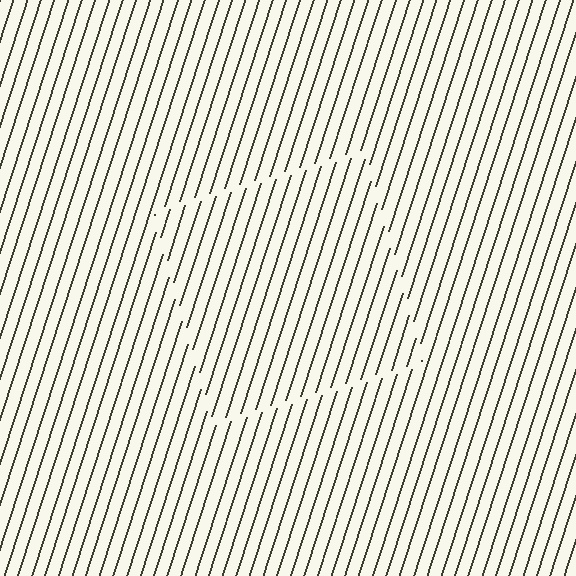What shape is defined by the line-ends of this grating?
An illusory square. The interior of the shape contains the same grating, shifted by half a period — the contour is defined by the phase discontinuity where line-ends from the inner and outer gratings abut.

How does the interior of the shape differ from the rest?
The interior of the shape contains the same grating, shifted by half a period — the contour is defined by the phase discontinuity where line-ends from the inner and outer gratings abut.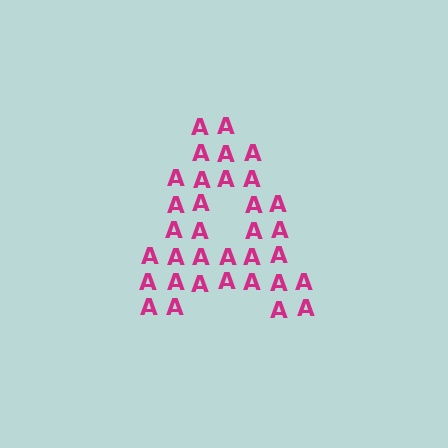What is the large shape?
The large shape is the letter A.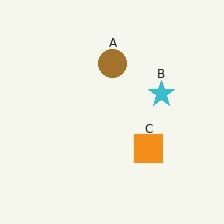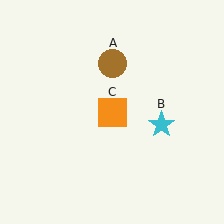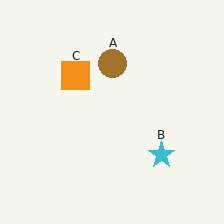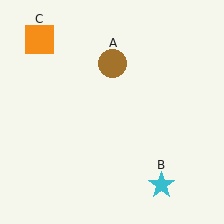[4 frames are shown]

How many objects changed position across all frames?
2 objects changed position: cyan star (object B), orange square (object C).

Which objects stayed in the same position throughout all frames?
Brown circle (object A) remained stationary.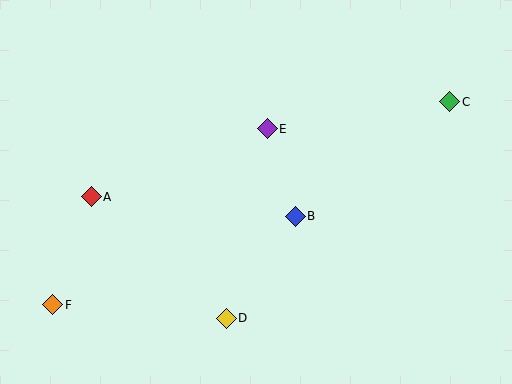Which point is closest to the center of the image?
Point B at (295, 216) is closest to the center.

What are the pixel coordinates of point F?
Point F is at (53, 305).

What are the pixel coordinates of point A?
Point A is at (91, 197).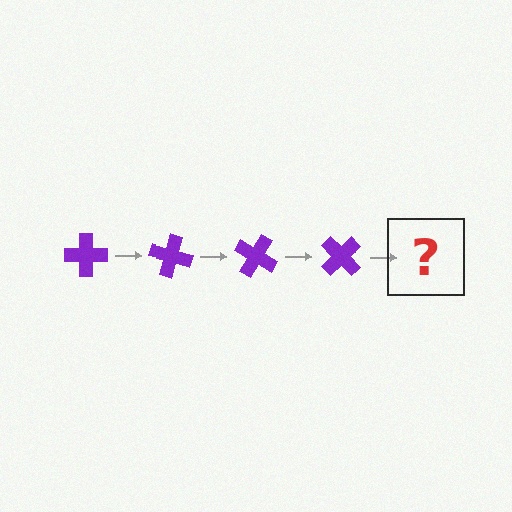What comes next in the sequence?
The next element should be a purple cross rotated 60 degrees.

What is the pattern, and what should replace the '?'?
The pattern is that the cross rotates 15 degrees each step. The '?' should be a purple cross rotated 60 degrees.